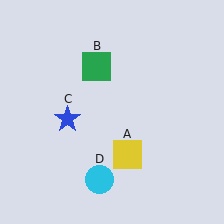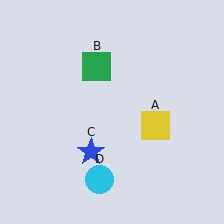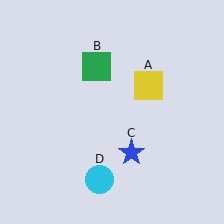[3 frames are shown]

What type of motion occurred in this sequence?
The yellow square (object A), blue star (object C) rotated counterclockwise around the center of the scene.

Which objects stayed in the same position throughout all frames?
Green square (object B) and cyan circle (object D) remained stationary.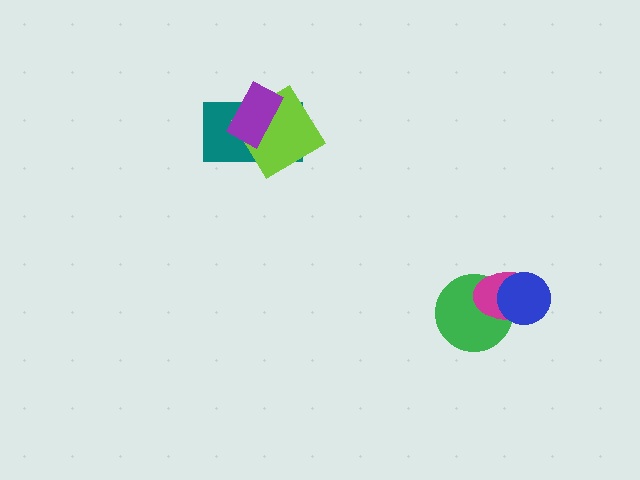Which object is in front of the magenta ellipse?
The blue circle is in front of the magenta ellipse.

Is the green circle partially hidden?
Yes, it is partially covered by another shape.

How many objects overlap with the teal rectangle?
2 objects overlap with the teal rectangle.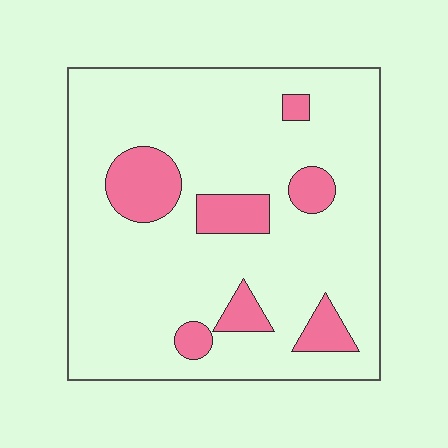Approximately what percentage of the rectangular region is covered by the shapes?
Approximately 15%.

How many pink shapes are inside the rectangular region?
7.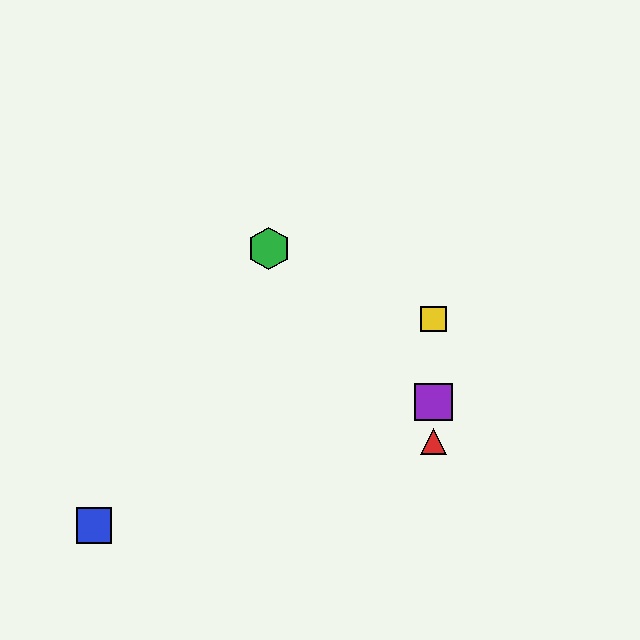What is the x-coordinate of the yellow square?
The yellow square is at x≈434.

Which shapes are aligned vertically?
The red triangle, the yellow square, the purple square are aligned vertically.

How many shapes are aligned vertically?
3 shapes (the red triangle, the yellow square, the purple square) are aligned vertically.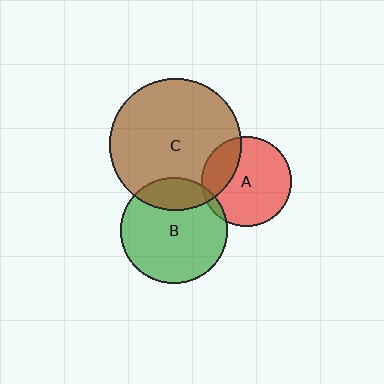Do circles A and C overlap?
Yes.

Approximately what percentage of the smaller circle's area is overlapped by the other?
Approximately 25%.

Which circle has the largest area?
Circle C (brown).